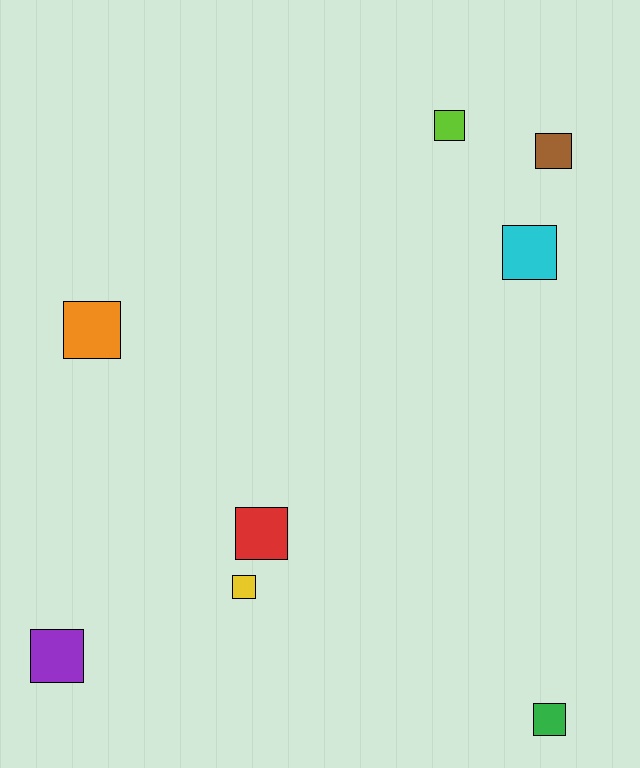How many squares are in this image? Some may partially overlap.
There are 8 squares.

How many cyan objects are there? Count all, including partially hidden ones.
There is 1 cyan object.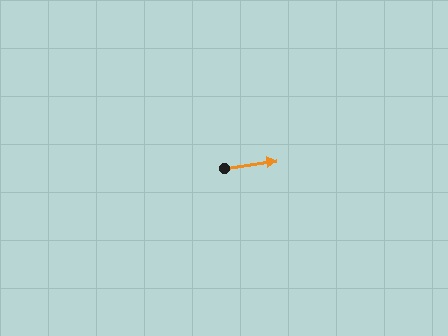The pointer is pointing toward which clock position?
Roughly 3 o'clock.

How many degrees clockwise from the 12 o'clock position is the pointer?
Approximately 82 degrees.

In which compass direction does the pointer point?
East.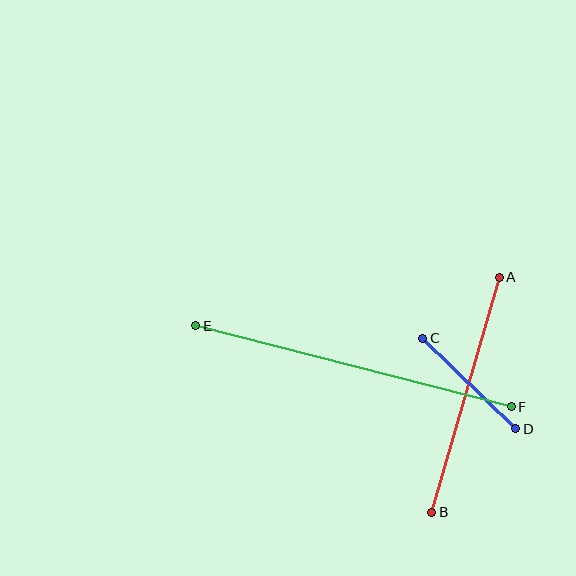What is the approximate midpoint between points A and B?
The midpoint is at approximately (466, 395) pixels.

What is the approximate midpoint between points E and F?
The midpoint is at approximately (354, 366) pixels.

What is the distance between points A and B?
The distance is approximately 244 pixels.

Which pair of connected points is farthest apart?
Points E and F are farthest apart.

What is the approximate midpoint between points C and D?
The midpoint is at approximately (469, 383) pixels.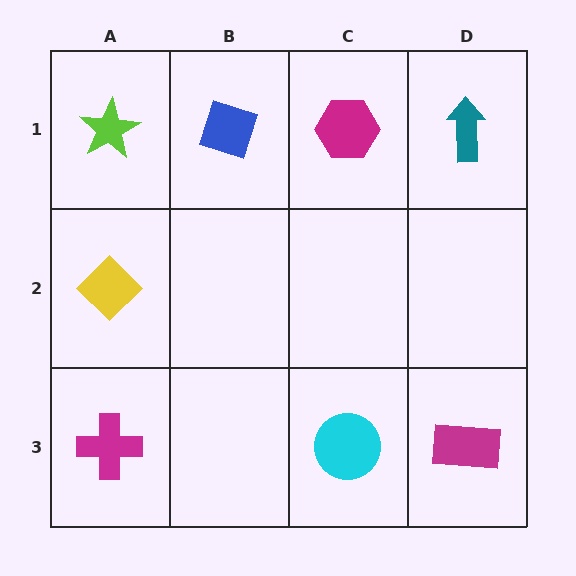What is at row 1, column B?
A blue diamond.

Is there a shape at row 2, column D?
No, that cell is empty.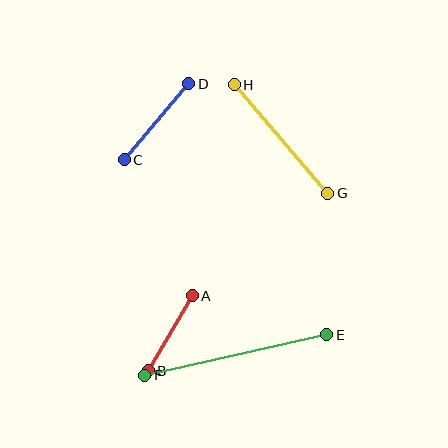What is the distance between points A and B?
The distance is approximately 87 pixels.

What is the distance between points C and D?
The distance is approximately 100 pixels.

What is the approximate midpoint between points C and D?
The midpoint is at approximately (156, 122) pixels.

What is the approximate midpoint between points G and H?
The midpoint is at approximately (281, 139) pixels.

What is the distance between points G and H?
The distance is approximately 143 pixels.